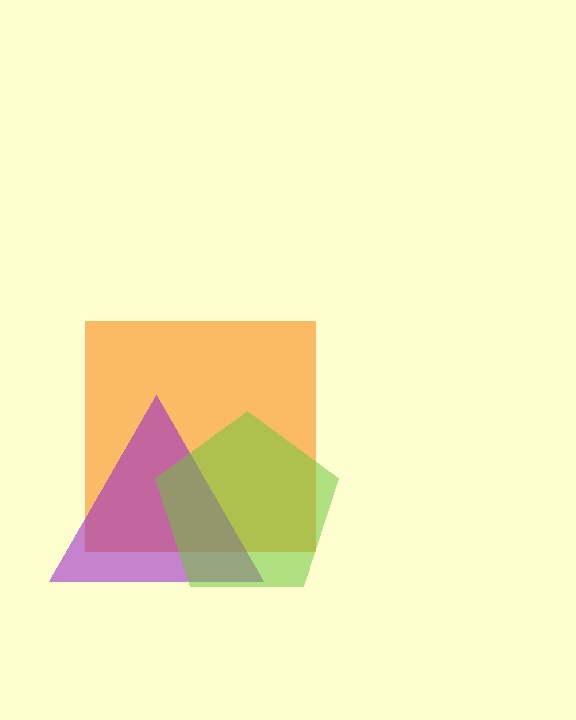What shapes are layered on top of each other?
The layered shapes are: an orange square, a purple triangle, a lime pentagon.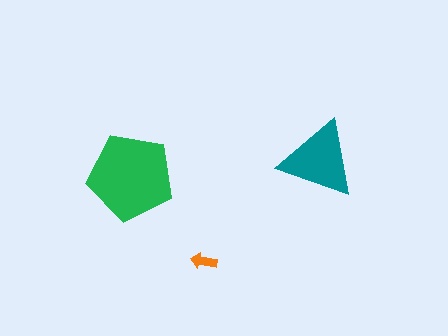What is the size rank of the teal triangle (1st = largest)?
2nd.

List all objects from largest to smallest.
The green pentagon, the teal triangle, the orange arrow.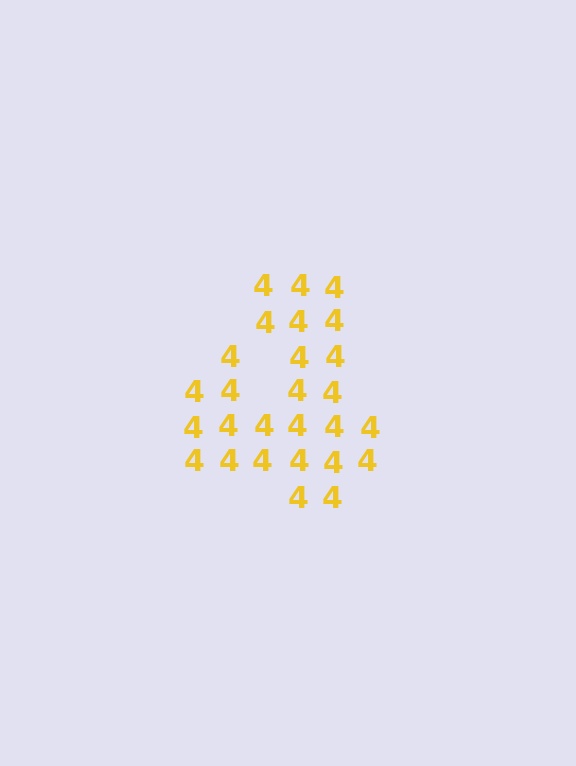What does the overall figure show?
The overall figure shows the digit 4.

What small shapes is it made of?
It is made of small digit 4's.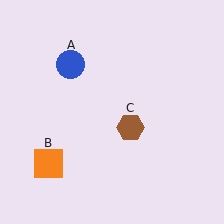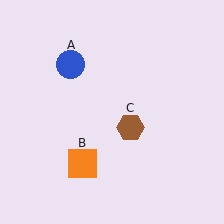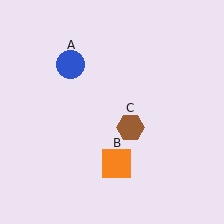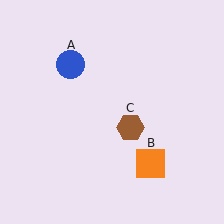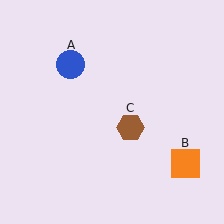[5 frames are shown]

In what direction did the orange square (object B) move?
The orange square (object B) moved right.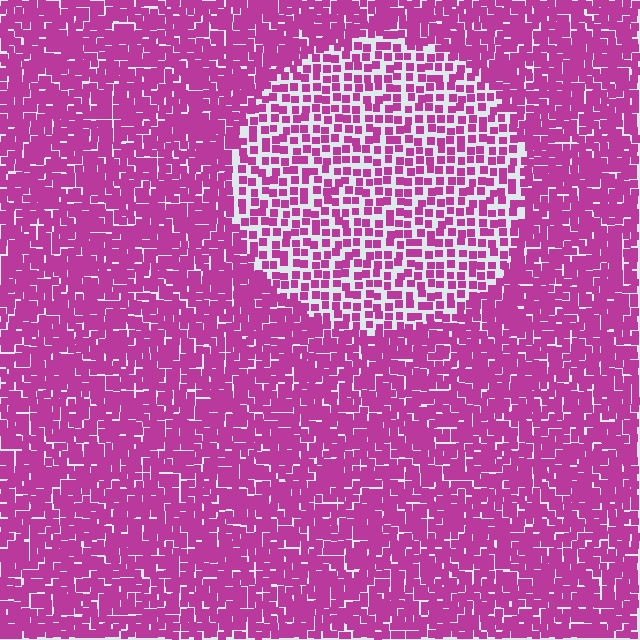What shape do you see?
I see a circle.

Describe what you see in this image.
The image contains small magenta elements arranged at two different densities. A circle-shaped region is visible where the elements are less densely packed than the surrounding area.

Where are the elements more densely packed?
The elements are more densely packed outside the circle boundary.